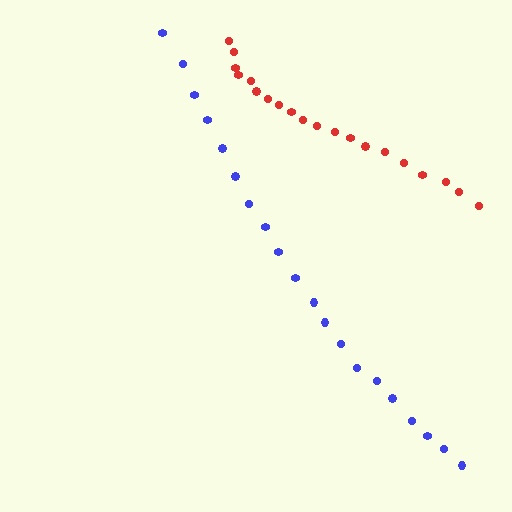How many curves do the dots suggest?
There are 2 distinct paths.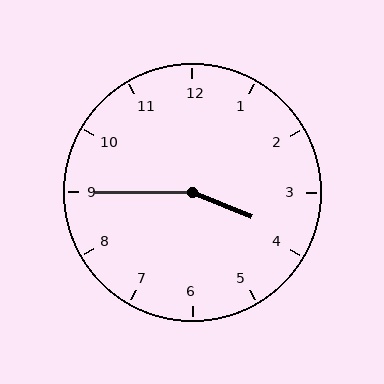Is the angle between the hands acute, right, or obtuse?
It is obtuse.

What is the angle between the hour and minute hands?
Approximately 158 degrees.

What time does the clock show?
3:45.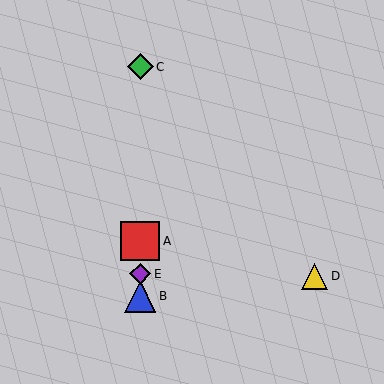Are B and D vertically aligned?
No, B is at x≈140 and D is at x≈315.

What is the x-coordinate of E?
Object E is at x≈140.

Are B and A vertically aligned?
Yes, both are at x≈140.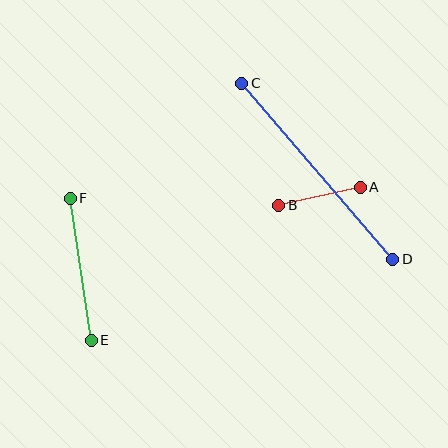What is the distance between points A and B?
The distance is approximately 83 pixels.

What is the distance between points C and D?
The distance is approximately 232 pixels.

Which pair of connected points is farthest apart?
Points C and D are farthest apart.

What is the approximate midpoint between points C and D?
The midpoint is at approximately (317, 171) pixels.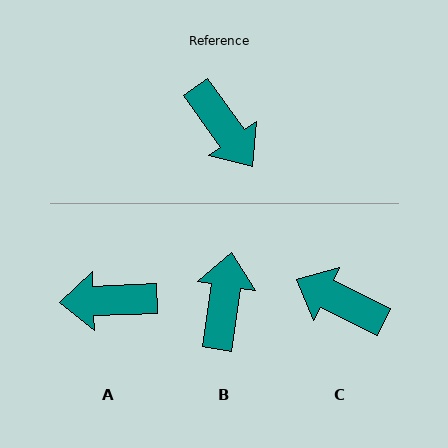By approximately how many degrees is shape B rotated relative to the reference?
Approximately 136 degrees counter-clockwise.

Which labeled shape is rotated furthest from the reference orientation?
C, about 152 degrees away.